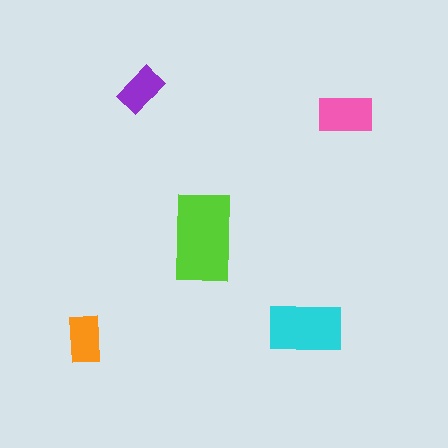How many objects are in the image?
There are 5 objects in the image.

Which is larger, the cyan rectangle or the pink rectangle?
The cyan one.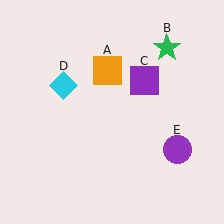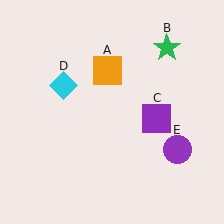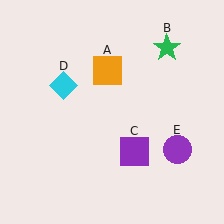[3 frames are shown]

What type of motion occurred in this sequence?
The purple square (object C) rotated clockwise around the center of the scene.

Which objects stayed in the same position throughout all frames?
Orange square (object A) and green star (object B) and cyan diamond (object D) and purple circle (object E) remained stationary.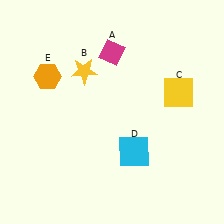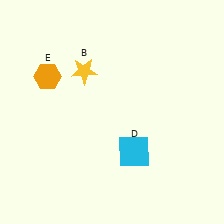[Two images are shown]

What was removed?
The magenta diamond (A), the yellow square (C) were removed in Image 2.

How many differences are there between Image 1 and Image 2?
There are 2 differences between the two images.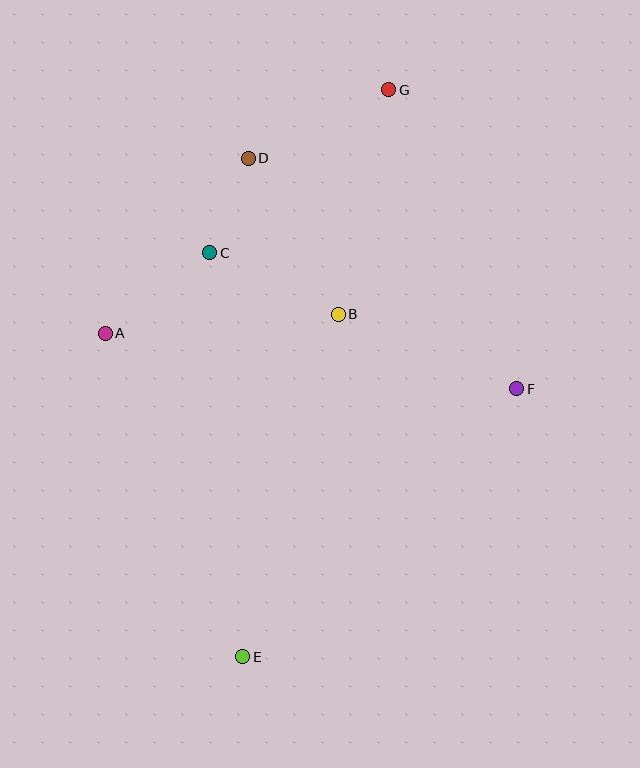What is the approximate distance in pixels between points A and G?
The distance between A and G is approximately 374 pixels.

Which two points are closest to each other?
Points C and D are closest to each other.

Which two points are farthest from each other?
Points E and G are farthest from each other.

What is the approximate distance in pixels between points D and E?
The distance between D and E is approximately 498 pixels.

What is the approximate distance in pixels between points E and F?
The distance between E and F is approximately 383 pixels.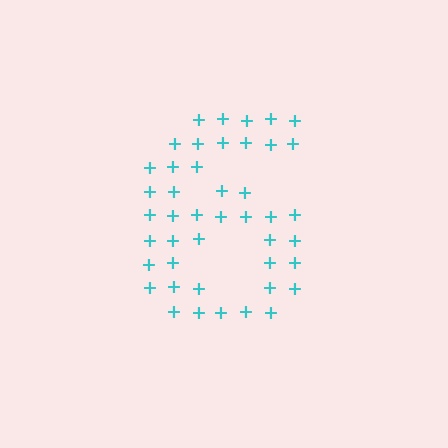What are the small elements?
The small elements are plus signs.